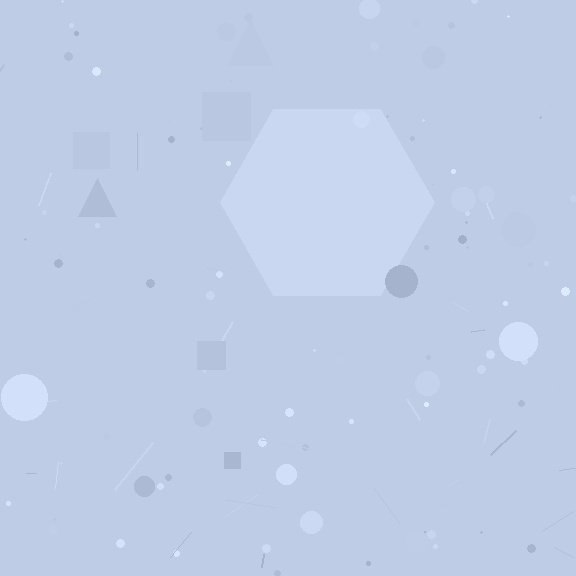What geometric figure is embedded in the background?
A hexagon is embedded in the background.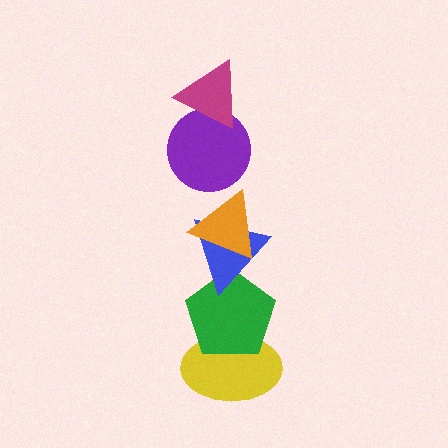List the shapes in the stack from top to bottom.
From top to bottom: the magenta triangle, the purple circle, the orange triangle, the blue triangle, the green pentagon, the yellow ellipse.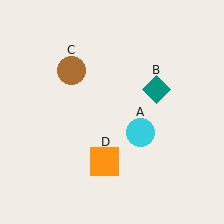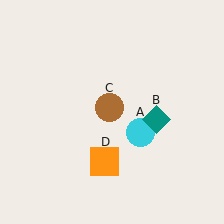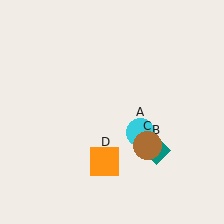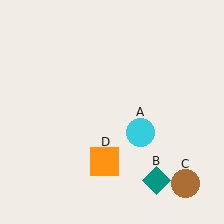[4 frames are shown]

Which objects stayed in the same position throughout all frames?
Cyan circle (object A) and orange square (object D) remained stationary.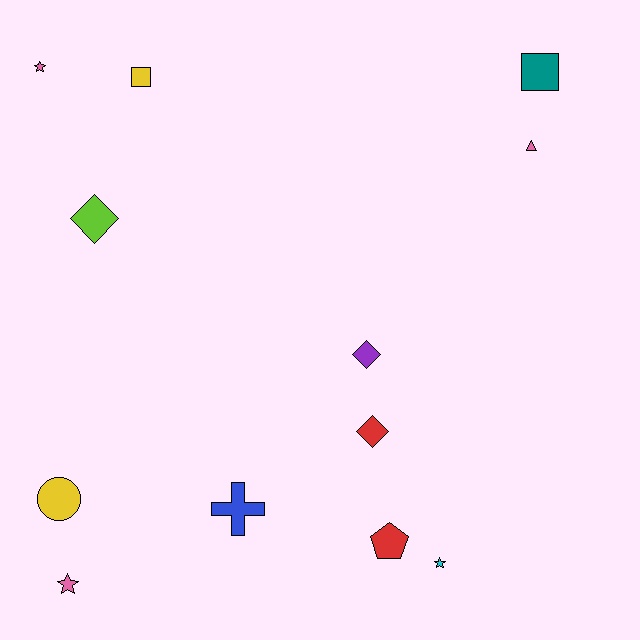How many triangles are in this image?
There is 1 triangle.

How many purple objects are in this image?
There is 1 purple object.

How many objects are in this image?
There are 12 objects.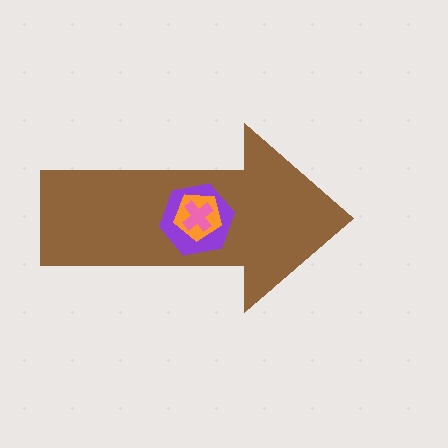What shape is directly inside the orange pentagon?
The pink cross.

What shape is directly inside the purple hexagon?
The orange pentagon.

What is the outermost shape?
The brown arrow.